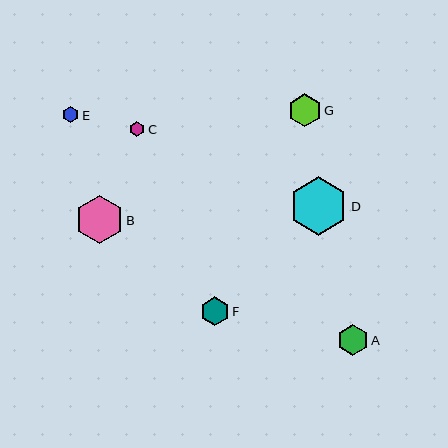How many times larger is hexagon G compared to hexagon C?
Hexagon G is approximately 2.1 times the size of hexagon C.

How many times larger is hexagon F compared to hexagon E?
Hexagon F is approximately 1.8 times the size of hexagon E.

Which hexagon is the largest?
Hexagon D is the largest with a size of approximately 58 pixels.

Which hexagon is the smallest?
Hexagon C is the smallest with a size of approximately 16 pixels.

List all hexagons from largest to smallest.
From largest to smallest: D, B, G, A, F, E, C.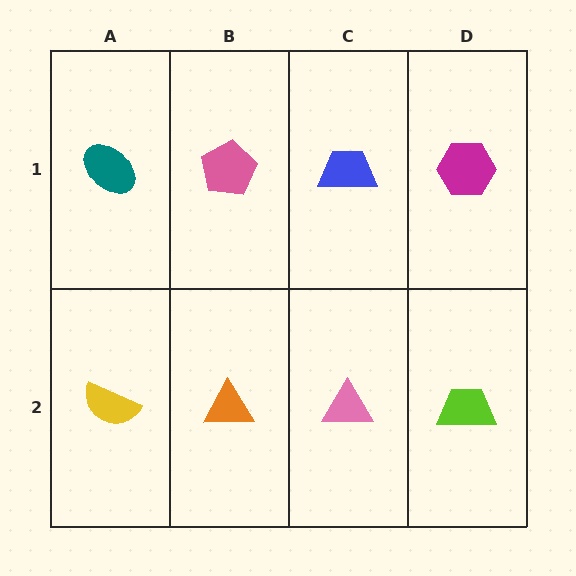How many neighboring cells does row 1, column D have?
2.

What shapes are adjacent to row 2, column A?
A teal ellipse (row 1, column A), an orange triangle (row 2, column B).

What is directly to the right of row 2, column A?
An orange triangle.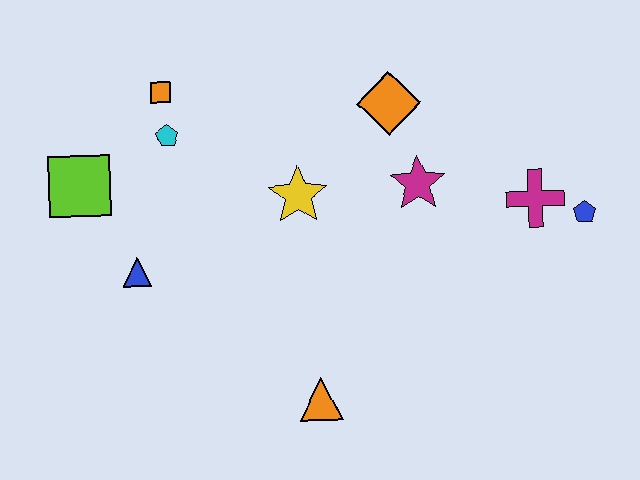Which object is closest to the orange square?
The cyan pentagon is closest to the orange square.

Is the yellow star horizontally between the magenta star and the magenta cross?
No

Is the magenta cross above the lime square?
No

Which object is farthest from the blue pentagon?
The lime square is farthest from the blue pentagon.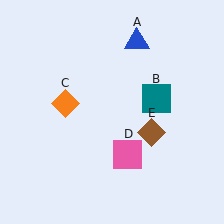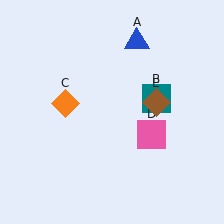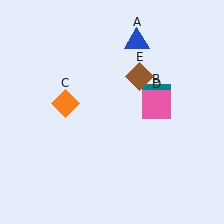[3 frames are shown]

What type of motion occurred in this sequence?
The pink square (object D), brown diamond (object E) rotated counterclockwise around the center of the scene.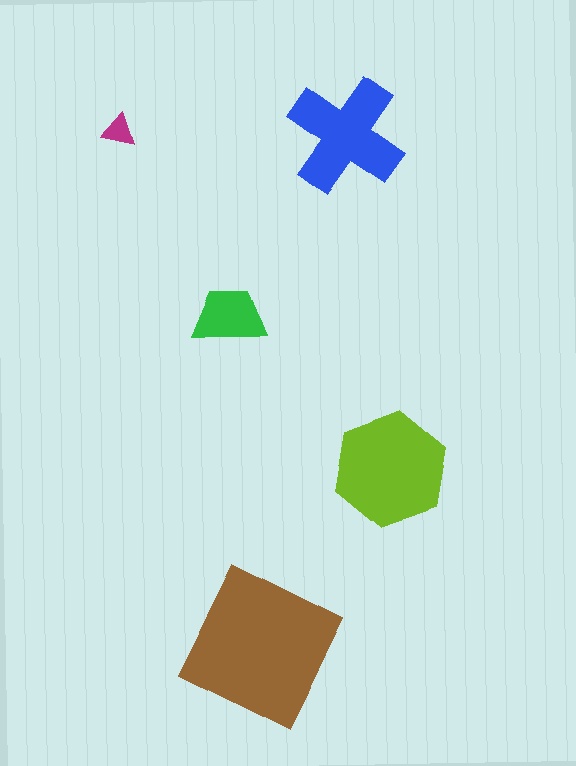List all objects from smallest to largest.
The magenta triangle, the green trapezoid, the blue cross, the lime hexagon, the brown square.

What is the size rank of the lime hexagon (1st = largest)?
2nd.